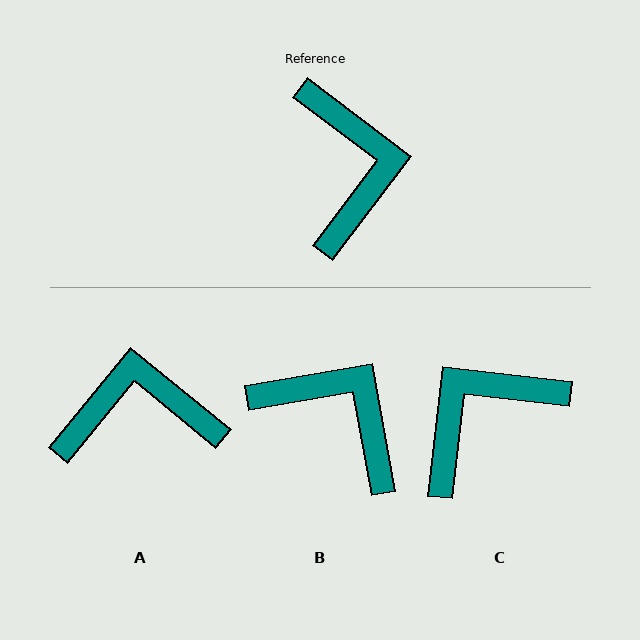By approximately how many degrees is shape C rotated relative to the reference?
Approximately 121 degrees counter-clockwise.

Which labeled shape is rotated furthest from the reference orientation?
C, about 121 degrees away.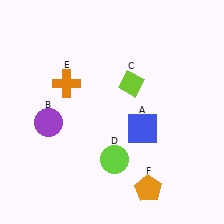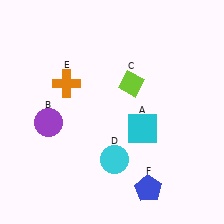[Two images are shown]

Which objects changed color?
A changed from blue to cyan. D changed from lime to cyan. F changed from orange to blue.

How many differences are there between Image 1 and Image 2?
There are 3 differences between the two images.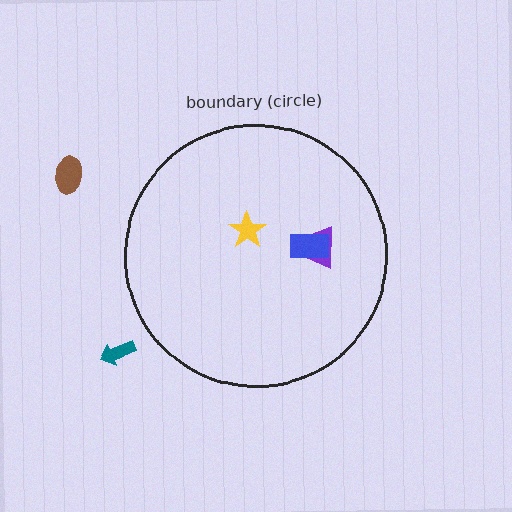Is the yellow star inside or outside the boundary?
Inside.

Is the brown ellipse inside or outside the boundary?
Outside.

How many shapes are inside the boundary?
3 inside, 2 outside.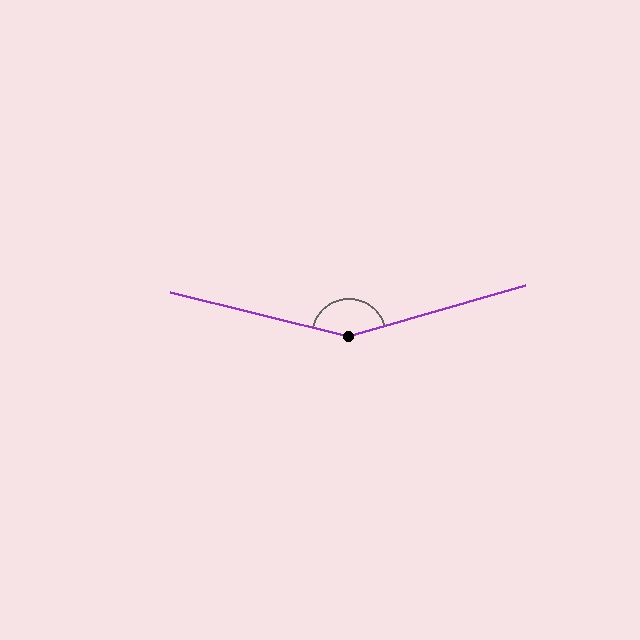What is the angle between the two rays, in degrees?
Approximately 150 degrees.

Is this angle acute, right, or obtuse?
It is obtuse.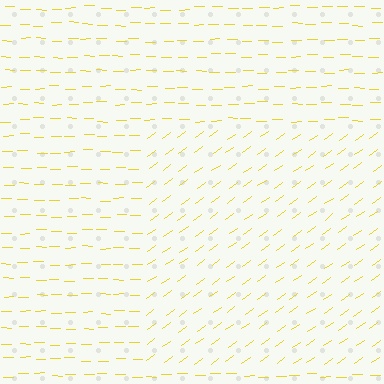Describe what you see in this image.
The image is filled with small yellow line segments. A rectangle region in the image has lines oriented differently from the surrounding lines, creating a visible texture boundary.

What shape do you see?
I see a rectangle.